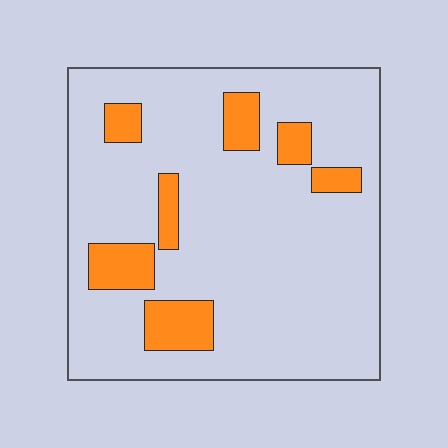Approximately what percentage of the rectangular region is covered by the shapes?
Approximately 15%.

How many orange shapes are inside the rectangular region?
7.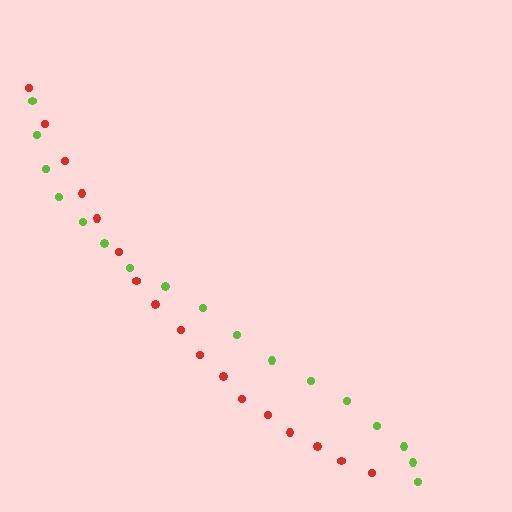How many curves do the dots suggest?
There are 2 distinct paths.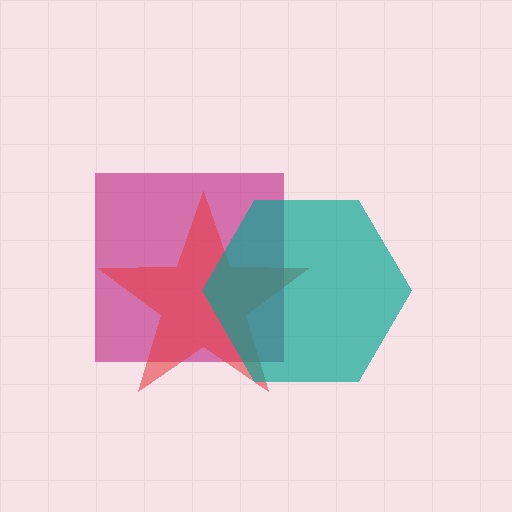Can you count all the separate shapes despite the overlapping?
Yes, there are 3 separate shapes.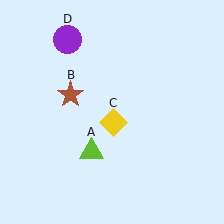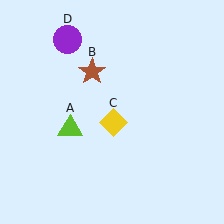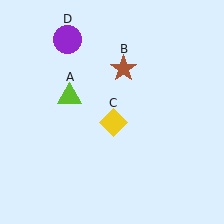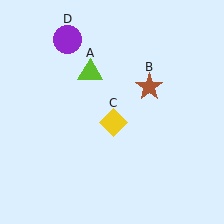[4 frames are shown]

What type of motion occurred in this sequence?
The lime triangle (object A), brown star (object B) rotated clockwise around the center of the scene.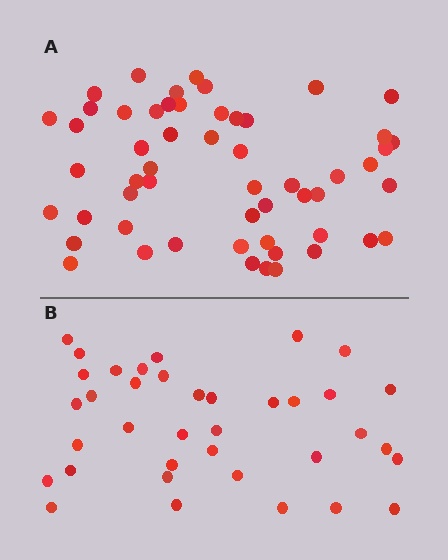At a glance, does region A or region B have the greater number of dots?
Region A (the top region) has more dots.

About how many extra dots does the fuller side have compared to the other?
Region A has approximately 20 more dots than region B.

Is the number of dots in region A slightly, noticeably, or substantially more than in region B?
Region A has substantially more. The ratio is roughly 1.5 to 1.